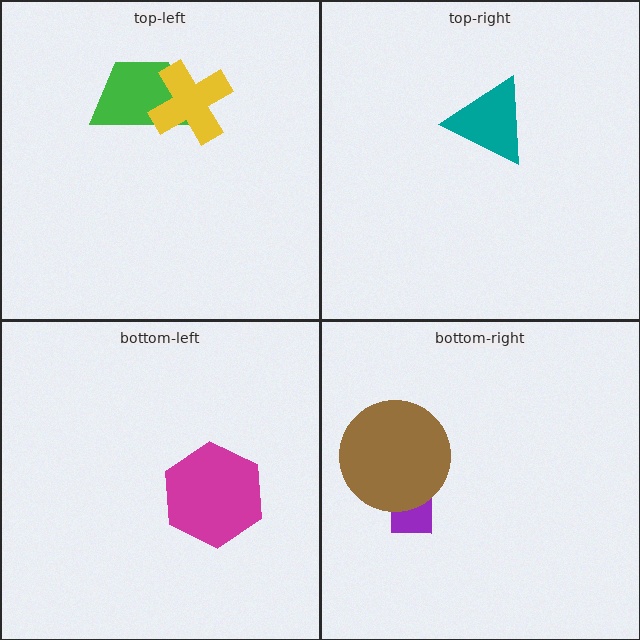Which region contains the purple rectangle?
The bottom-right region.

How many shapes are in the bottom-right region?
2.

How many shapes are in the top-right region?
1.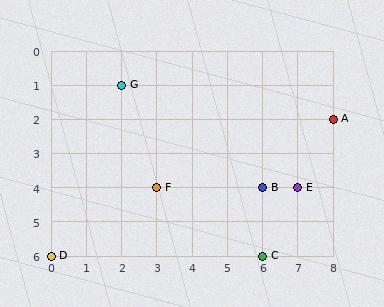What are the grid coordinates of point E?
Point E is at grid coordinates (7, 4).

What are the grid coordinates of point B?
Point B is at grid coordinates (6, 4).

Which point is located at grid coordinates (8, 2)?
Point A is at (8, 2).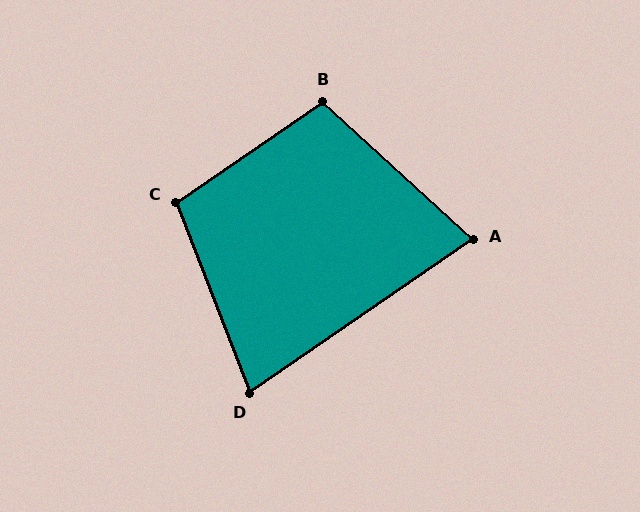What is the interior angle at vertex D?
Approximately 77 degrees (acute).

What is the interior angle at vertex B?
Approximately 103 degrees (obtuse).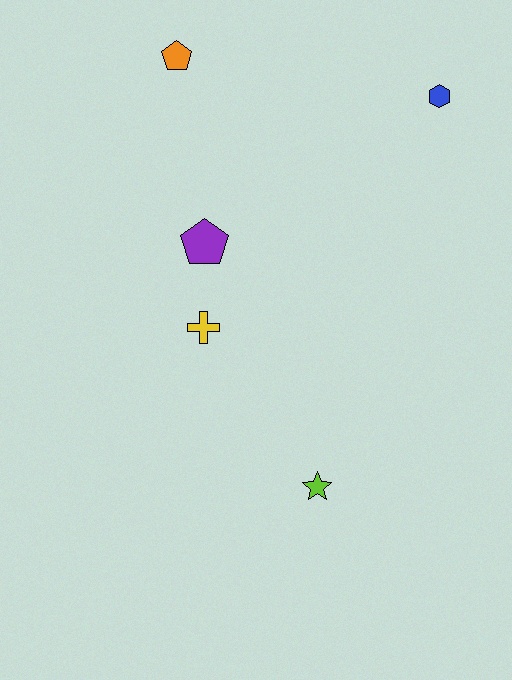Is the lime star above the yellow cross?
No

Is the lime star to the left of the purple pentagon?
No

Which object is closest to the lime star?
The yellow cross is closest to the lime star.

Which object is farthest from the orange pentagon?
The lime star is farthest from the orange pentagon.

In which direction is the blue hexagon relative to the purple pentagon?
The blue hexagon is to the right of the purple pentagon.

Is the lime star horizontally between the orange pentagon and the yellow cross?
No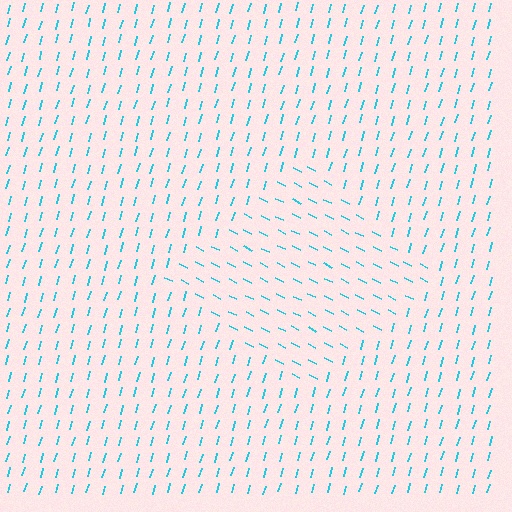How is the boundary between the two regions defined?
The boundary is defined purely by a change in line orientation (approximately 79 degrees difference). All lines are the same color and thickness.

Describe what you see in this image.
The image is filled with small cyan line segments. A diamond region in the image has lines oriented differently from the surrounding lines, creating a visible texture boundary.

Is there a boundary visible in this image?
Yes, there is a texture boundary formed by a change in line orientation.